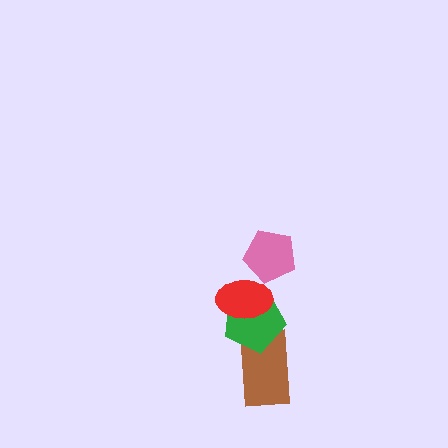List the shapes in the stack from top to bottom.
From top to bottom: the pink pentagon, the red ellipse, the green pentagon, the brown rectangle.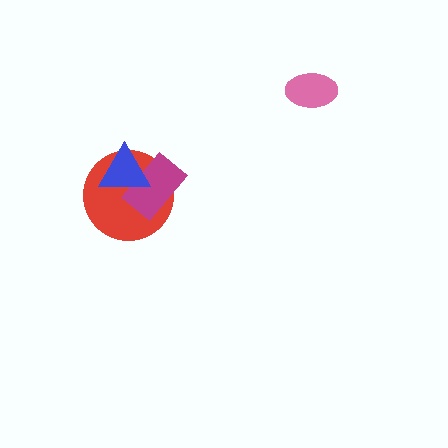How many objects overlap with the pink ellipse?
0 objects overlap with the pink ellipse.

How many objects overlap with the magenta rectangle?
2 objects overlap with the magenta rectangle.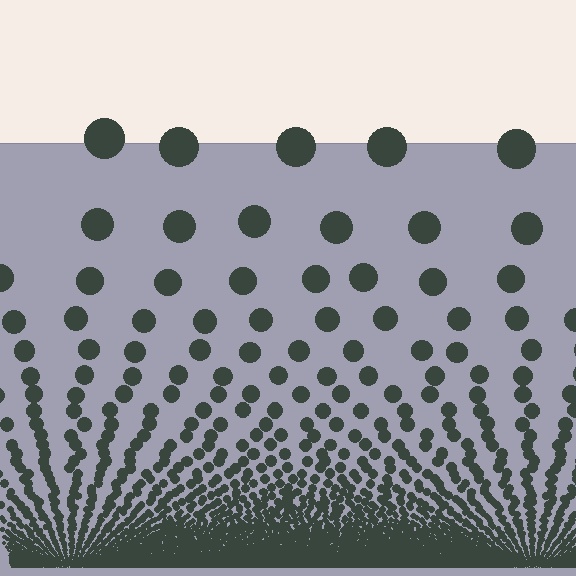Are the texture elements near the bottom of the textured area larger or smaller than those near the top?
Smaller. The gradient is inverted — elements near the bottom are smaller and denser.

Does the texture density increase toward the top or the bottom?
Density increases toward the bottom.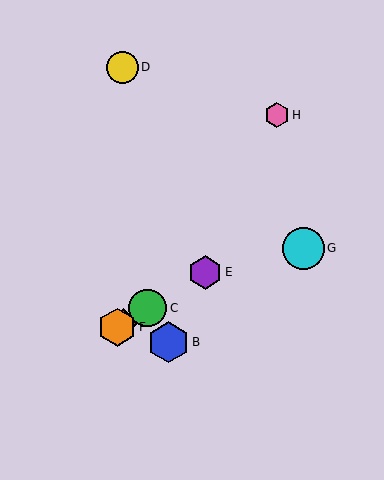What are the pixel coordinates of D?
Object D is at (122, 67).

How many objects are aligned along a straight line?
4 objects (A, C, E, F) are aligned along a straight line.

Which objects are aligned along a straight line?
Objects A, C, E, F are aligned along a straight line.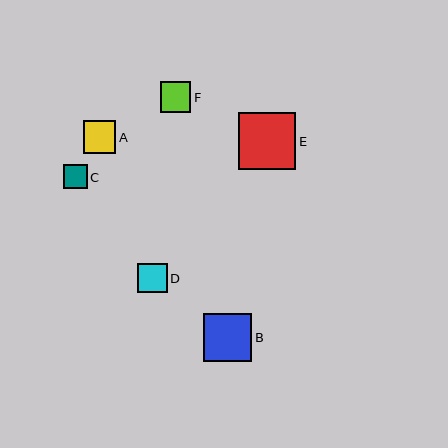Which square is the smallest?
Square C is the smallest with a size of approximately 24 pixels.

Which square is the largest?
Square E is the largest with a size of approximately 57 pixels.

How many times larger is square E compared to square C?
Square E is approximately 2.4 times the size of square C.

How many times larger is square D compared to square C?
Square D is approximately 1.2 times the size of square C.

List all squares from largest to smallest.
From largest to smallest: E, B, A, F, D, C.